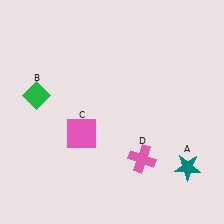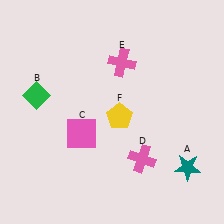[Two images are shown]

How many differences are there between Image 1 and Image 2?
There are 2 differences between the two images.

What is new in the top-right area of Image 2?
A pink cross (E) was added in the top-right area of Image 2.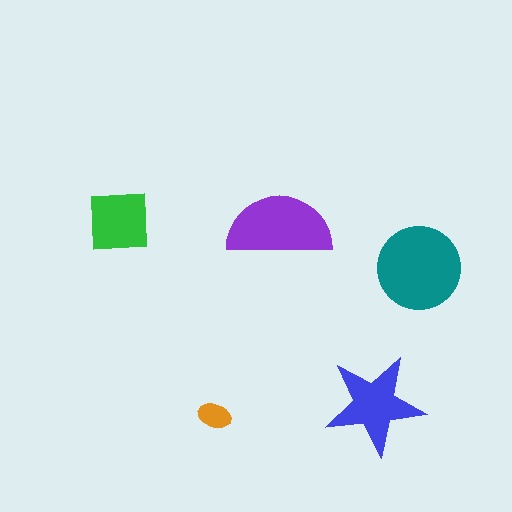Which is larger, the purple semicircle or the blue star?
The purple semicircle.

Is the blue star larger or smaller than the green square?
Larger.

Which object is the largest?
The teal circle.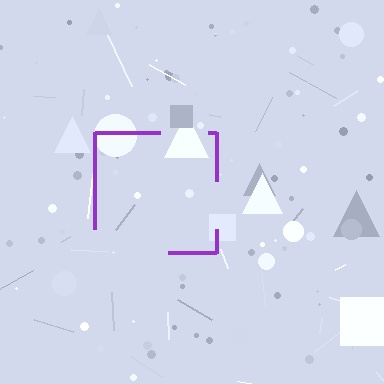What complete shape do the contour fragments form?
The contour fragments form a square.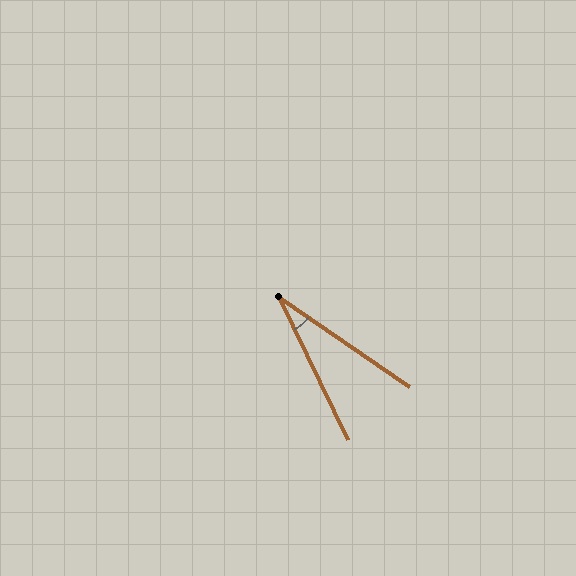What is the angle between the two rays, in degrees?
Approximately 30 degrees.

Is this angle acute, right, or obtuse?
It is acute.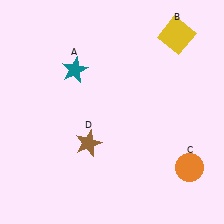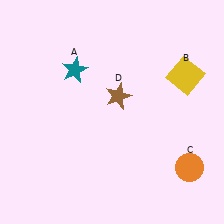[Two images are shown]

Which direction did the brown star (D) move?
The brown star (D) moved up.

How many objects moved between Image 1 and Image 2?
2 objects moved between the two images.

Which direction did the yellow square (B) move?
The yellow square (B) moved down.